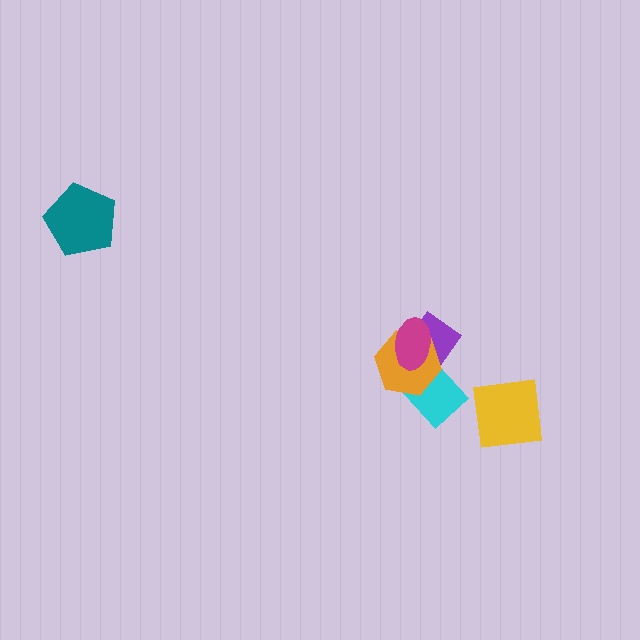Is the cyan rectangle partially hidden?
Yes, it is partially covered by another shape.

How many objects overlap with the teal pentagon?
0 objects overlap with the teal pentagon.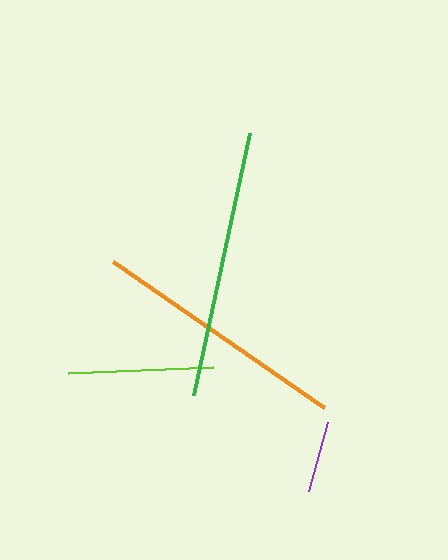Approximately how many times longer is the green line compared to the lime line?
The green line is approximately 1.8 times the length of the lime line.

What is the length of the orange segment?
The orange segment is approximately 257 pixels long.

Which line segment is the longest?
The green line is the longest at approximately 268 pixels.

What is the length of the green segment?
The green segment is approximately 268 pixels long.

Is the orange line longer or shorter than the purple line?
The orange line is longer than the purple line.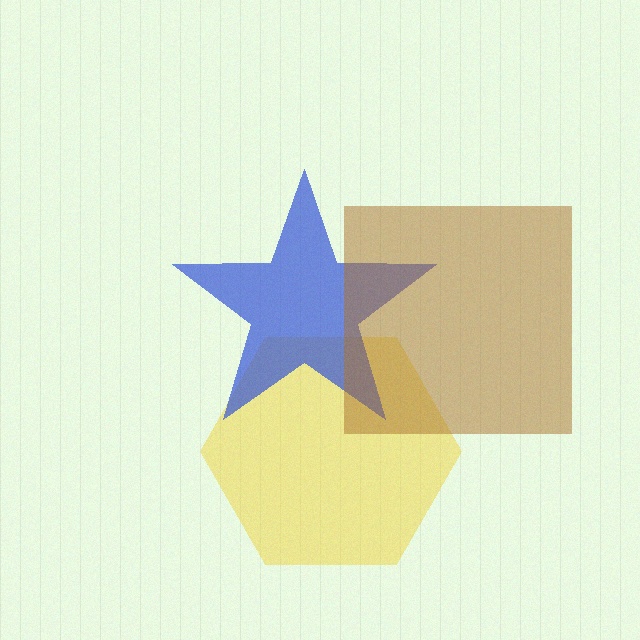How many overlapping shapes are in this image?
There are 3 overlapping shapes in the image.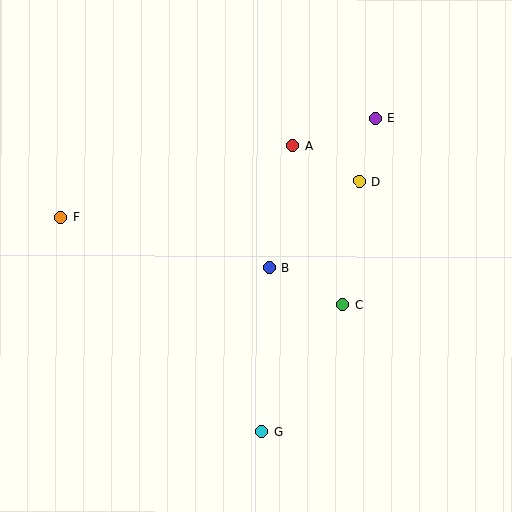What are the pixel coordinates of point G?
Point G is at (262, 432).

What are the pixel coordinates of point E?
Point E is at (375, 118).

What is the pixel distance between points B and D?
The distance between B and D is 125 pixels.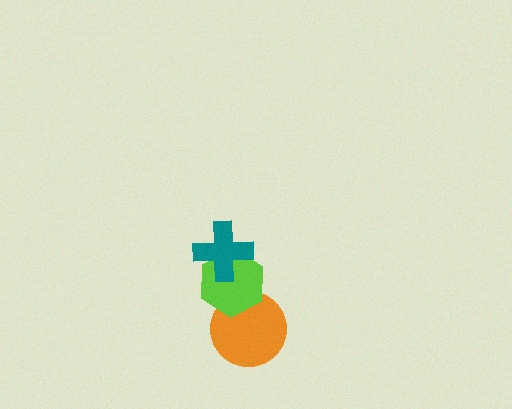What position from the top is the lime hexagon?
The lime hexagon is 2nd from the top.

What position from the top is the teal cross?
The teal cross is 1st from the top.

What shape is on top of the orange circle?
The lime hexagon is on top of the orange circle.